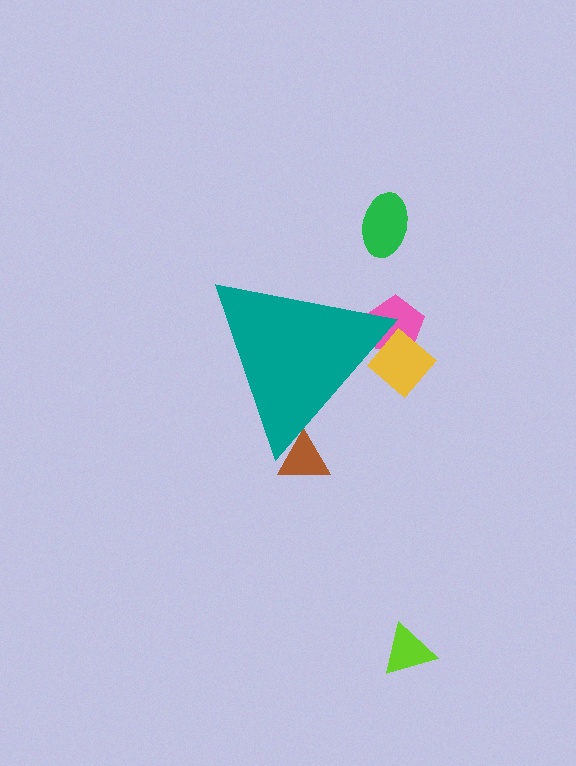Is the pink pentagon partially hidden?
Yes, the pink pentagon is partially hidden behind the teal triangle.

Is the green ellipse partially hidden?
No, the green ellipse is fully visible.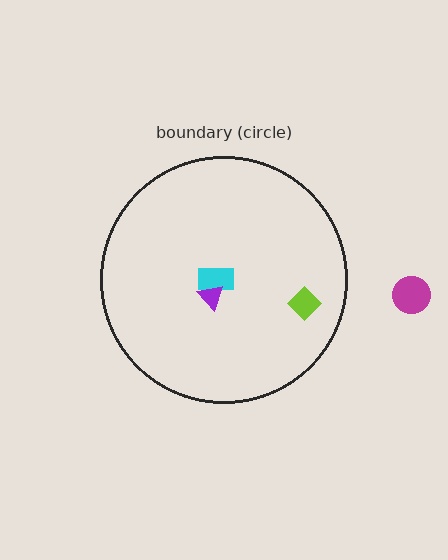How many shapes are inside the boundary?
3 inside, 1 outside.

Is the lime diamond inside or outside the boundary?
Inside.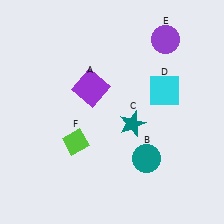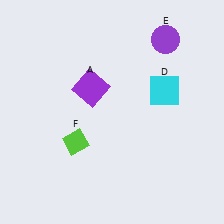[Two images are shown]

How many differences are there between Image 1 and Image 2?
There are 2 differences between the two images.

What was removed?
The teal circle (B), the teal star (C) were removed in Image 2.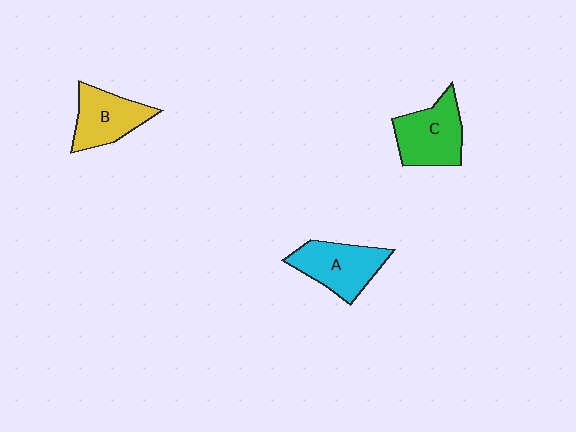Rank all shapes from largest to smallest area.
From largest to smallest: C (green), A (cyan), B (yellow).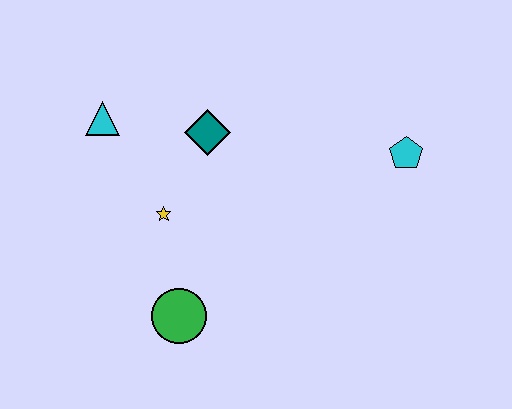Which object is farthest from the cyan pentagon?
The cyan triangle is farthest from the cyan pentagon.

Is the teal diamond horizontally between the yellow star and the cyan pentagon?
Yes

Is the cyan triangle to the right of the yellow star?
No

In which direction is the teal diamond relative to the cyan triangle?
The teal diamond is to the right of the cyan triangle.